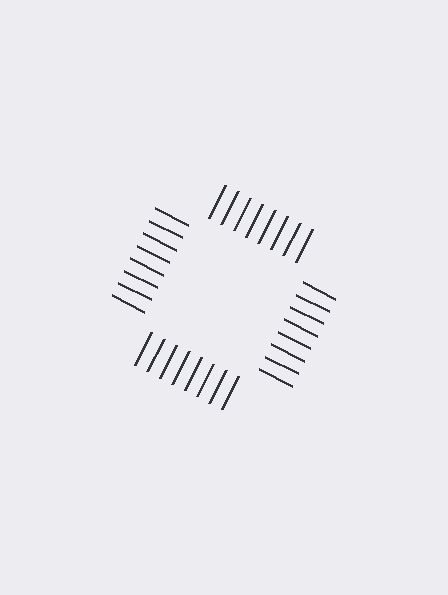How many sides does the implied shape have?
4 sides — the line-ends trace a square.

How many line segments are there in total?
32 — 8 along each of the 4 edges.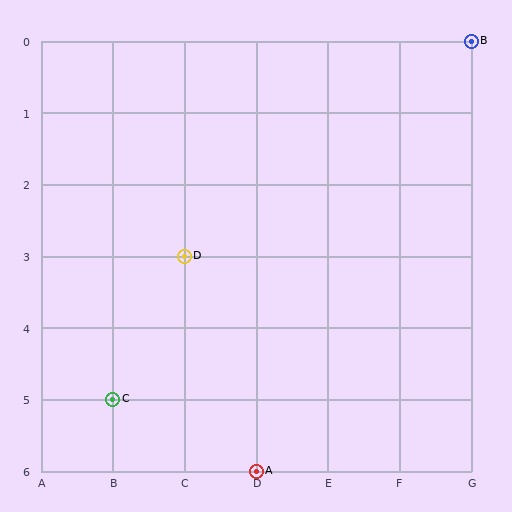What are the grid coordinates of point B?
Point B is at grid coordinates (G, 0).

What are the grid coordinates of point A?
Point A is at grid coordinates (D, 6).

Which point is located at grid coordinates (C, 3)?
Point D is at (C, 3).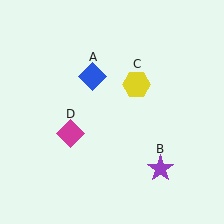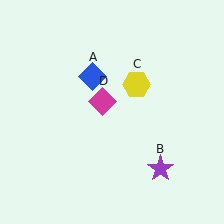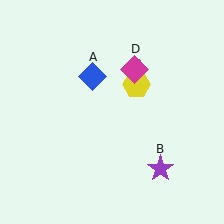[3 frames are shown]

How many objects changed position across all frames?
1 object changed position: magenta diamond (object D).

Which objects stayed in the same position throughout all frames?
Blue diamond (object A) and purple star (object B) and yellow hexagon (object C) remained stationary.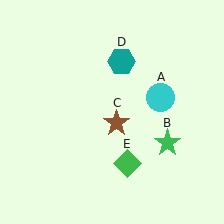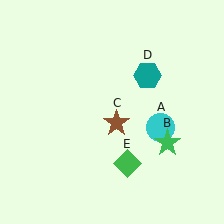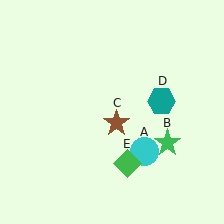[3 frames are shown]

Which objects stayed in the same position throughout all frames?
Green star (object B) and brown star (object C) and green diamond (object E) remained stationary.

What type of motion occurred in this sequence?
The cyan circle (object A), teal hexagon (object D) rotated clockwise around the center of the scene.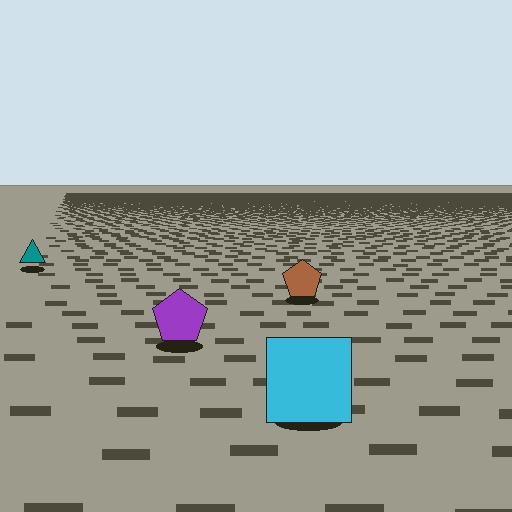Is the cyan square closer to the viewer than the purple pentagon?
Yes. The cyan square is closer — you can tell from the texture gradient: the ground texture is coarser near it.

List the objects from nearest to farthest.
From nearest to farthest: the cyan square, the purple pentagon, the brown pentagon, the teal triangle.